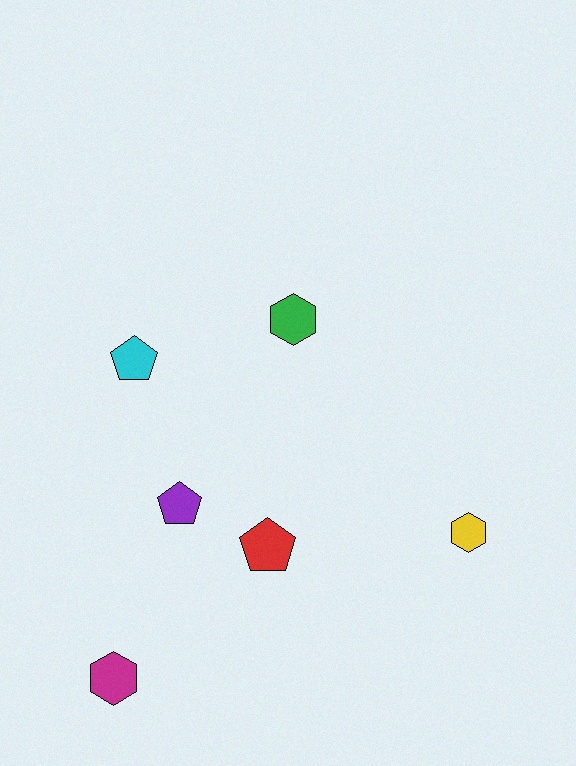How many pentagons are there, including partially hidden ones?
There are 3 pentagons.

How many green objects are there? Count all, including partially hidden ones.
There is 1 green object.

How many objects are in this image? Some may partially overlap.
There are 6 objects.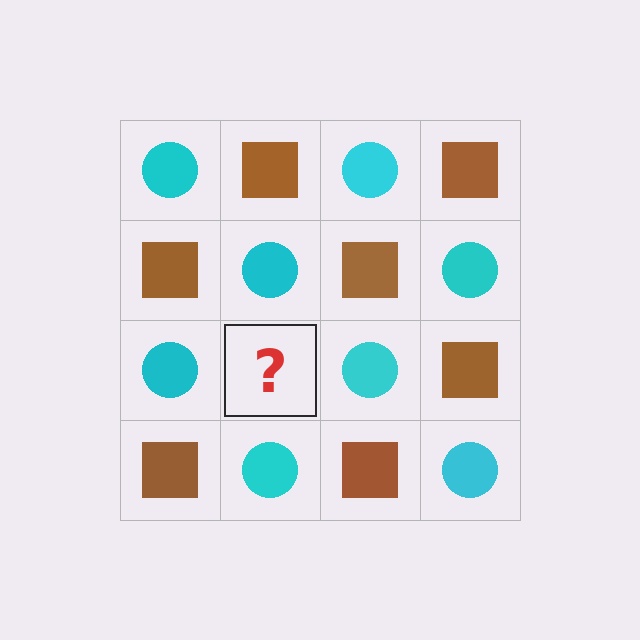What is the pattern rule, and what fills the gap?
The rule is that it alternates cyan circle and brown square in a checkerboard pattern. The gap should be filled with a brown square.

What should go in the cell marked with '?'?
The missing cell should contain a brown square.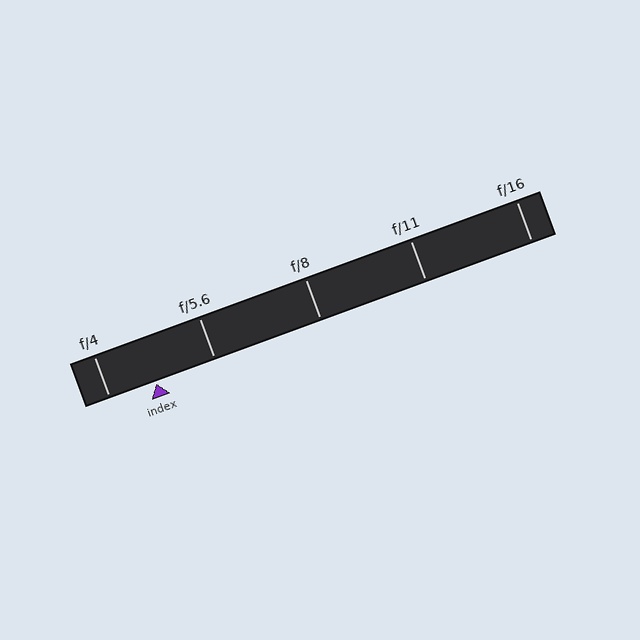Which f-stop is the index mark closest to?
The index mark is closest to f/4.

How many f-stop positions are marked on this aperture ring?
There are 5 f-stop positions marked.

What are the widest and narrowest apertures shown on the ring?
The widest aperture shown is f/4 and the narrowest is f/16.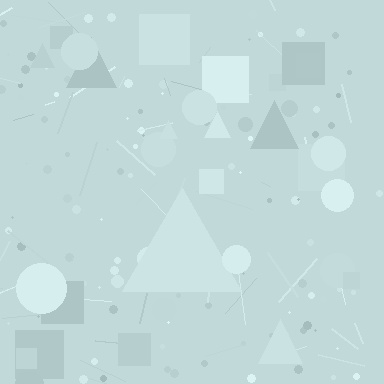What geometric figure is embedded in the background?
A triangle is embedded in the background.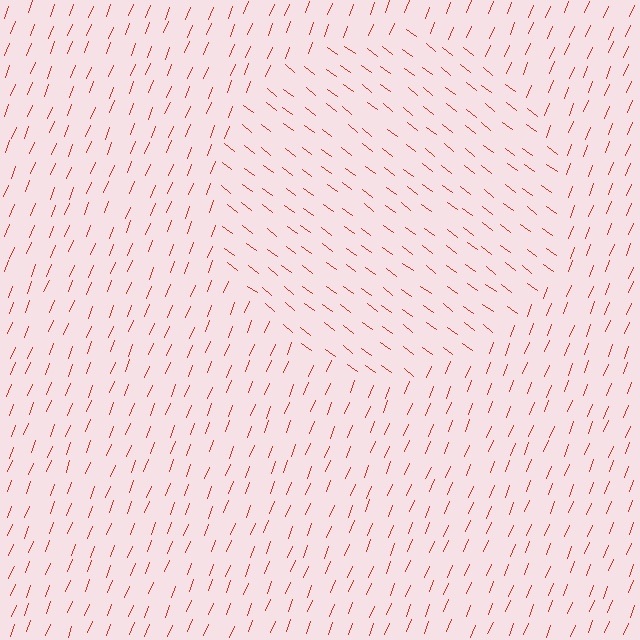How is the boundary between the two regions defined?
The boundary is defined purely by a change in line orientation (approximately 74 degrees difference). All lines are the same color and thickness.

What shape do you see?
I see a circle.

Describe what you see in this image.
The image is filled with small red line segments. A circle region in the image has lines oriented differently from the surrounding lines, creating a visible texture boundary.